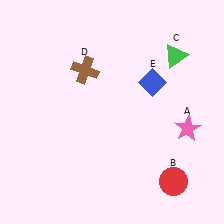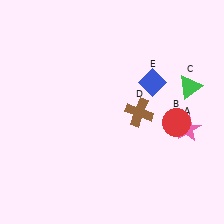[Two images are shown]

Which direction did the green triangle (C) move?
The green triangle (C) moved down.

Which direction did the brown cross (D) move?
The brown cross (D) moved right.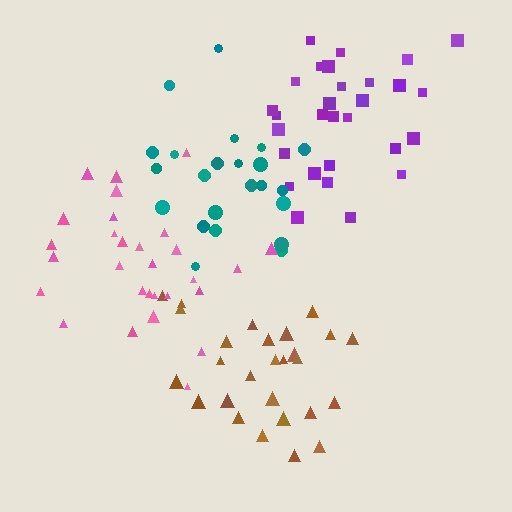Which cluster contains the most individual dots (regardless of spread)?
Purple (29).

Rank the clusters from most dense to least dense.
brown, teal, purple, pink.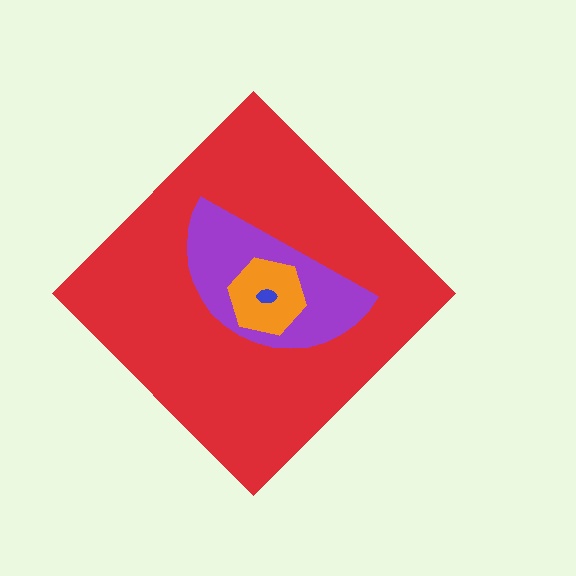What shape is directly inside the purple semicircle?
The orange hexagon.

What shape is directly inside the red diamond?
The purple semicircle.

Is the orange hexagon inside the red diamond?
Yes.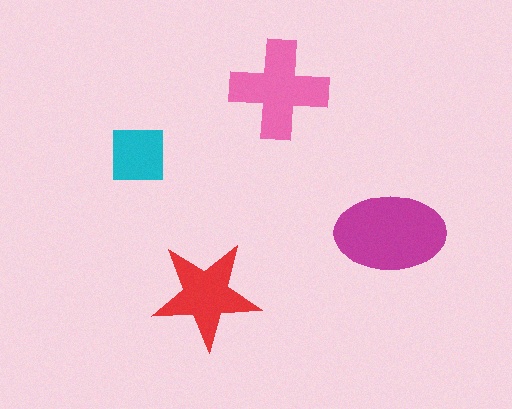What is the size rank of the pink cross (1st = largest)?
2nd.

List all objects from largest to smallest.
The magenta ellipse, the pink cross, the red star, the cyan square.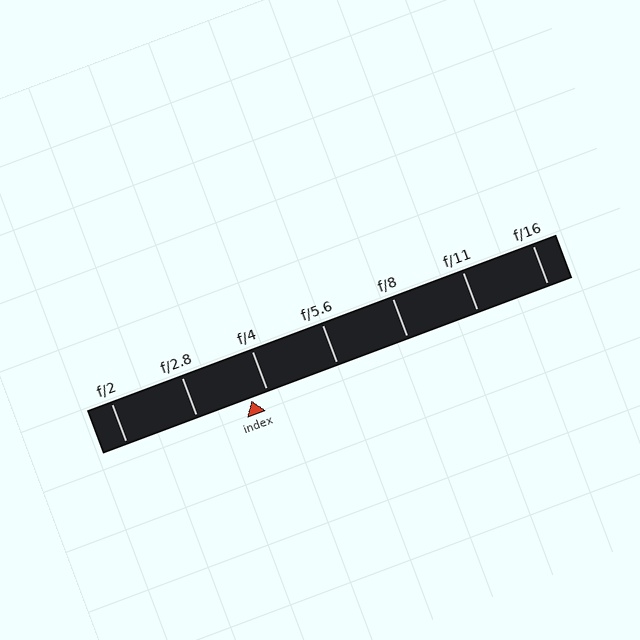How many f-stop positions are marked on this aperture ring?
There are 7 f-stop positions marked.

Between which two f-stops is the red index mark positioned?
The index mark is between f/2.8 and f/4.